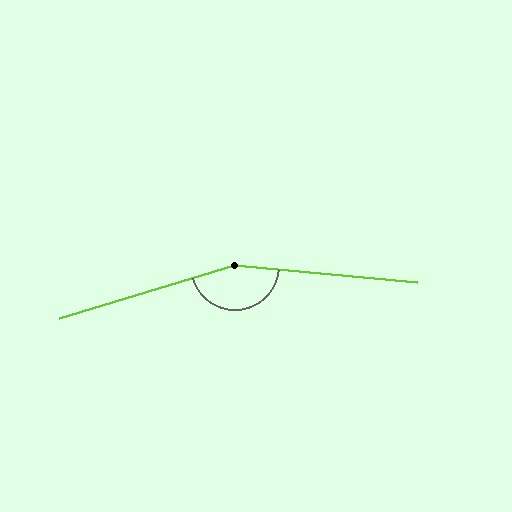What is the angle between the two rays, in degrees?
Approximately 158 degrees.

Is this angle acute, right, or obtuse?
It is obtuse.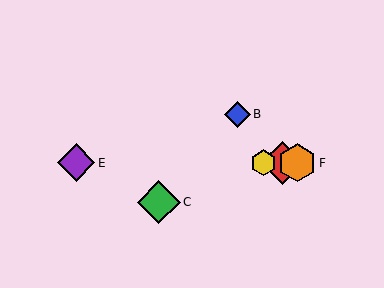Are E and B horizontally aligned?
No, E is at y≈163 and B is at y≈114.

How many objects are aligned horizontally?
4 objects (A, D, E, F) are aligned horizontally.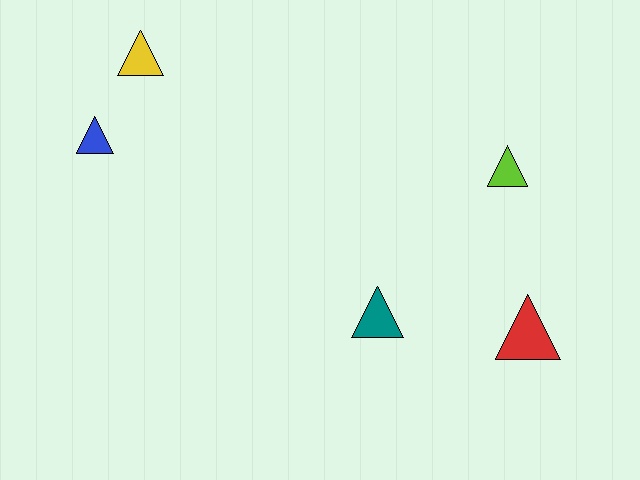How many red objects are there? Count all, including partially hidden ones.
There is 1 red object.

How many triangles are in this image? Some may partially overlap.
There are 5 triangles.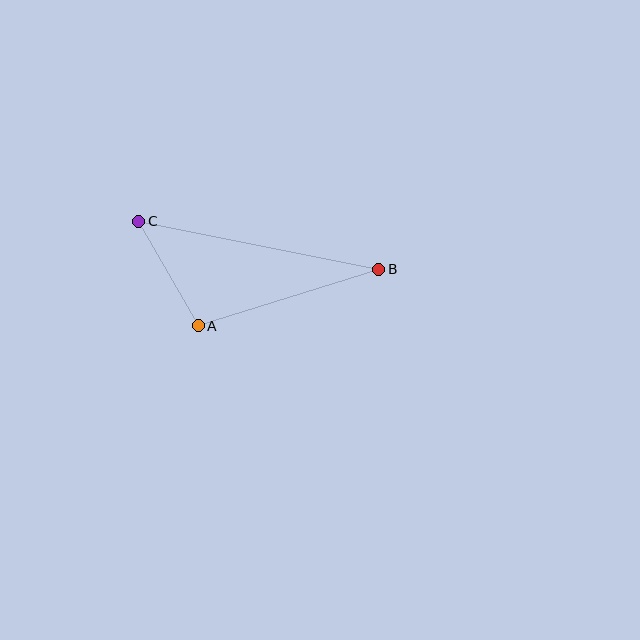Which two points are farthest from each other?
Points B and C are farthest from each other.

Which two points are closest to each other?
Points A and C are closest to each other.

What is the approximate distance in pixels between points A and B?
The distance between A and B is approximately 189 pixels.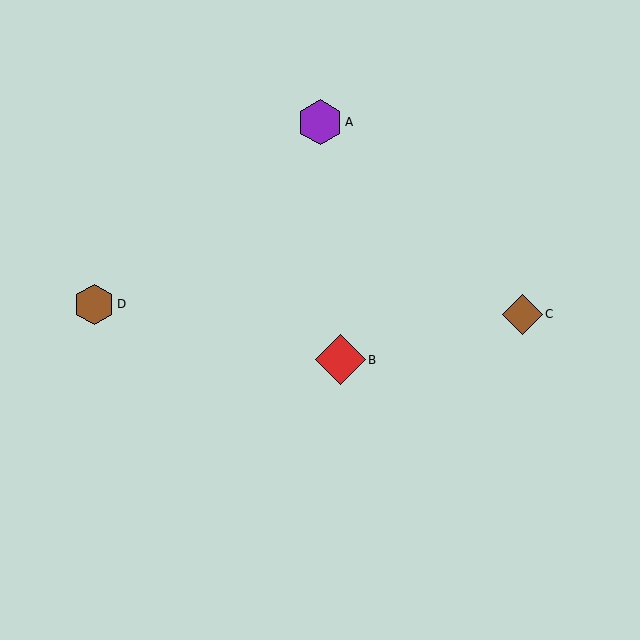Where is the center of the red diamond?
The center of the red diamond is at (340, 360).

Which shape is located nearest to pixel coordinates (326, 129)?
The purple hexagon (labeled A) at (320, 122) is nearest to that location.